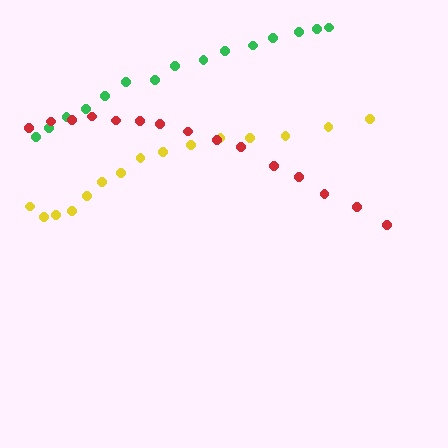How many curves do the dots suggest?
There are 3 distinct paths.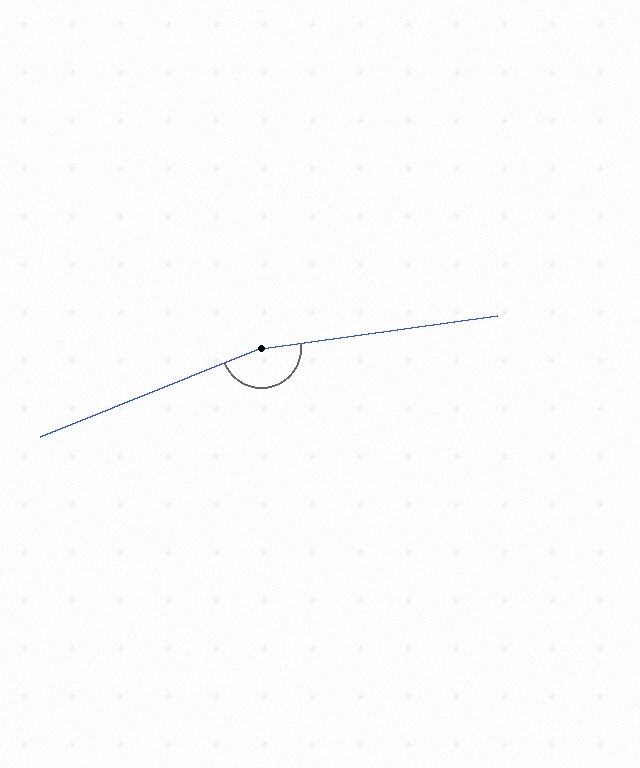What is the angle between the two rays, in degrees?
Approximately 166 degrees.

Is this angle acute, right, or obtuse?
It is obtuse.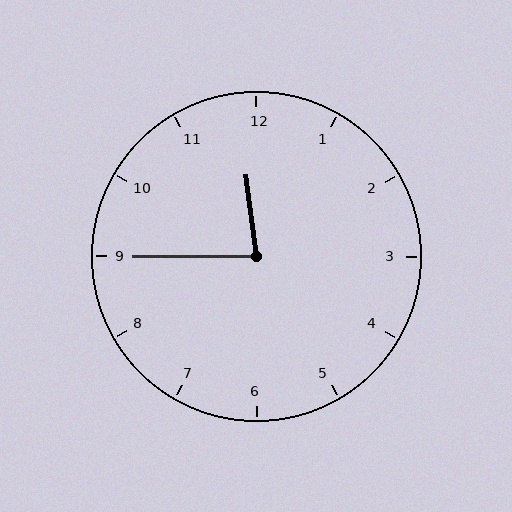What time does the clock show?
11:45.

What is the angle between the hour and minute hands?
Approximately 82 degrees.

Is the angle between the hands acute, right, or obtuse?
It is acute.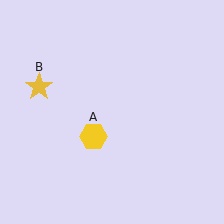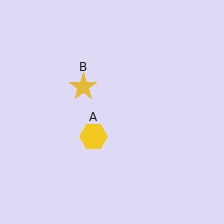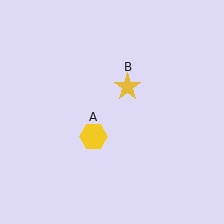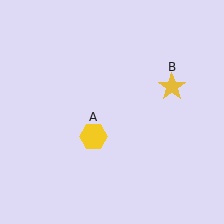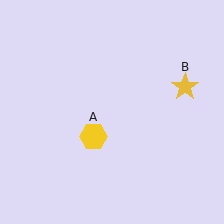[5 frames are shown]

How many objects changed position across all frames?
1 object changed position: yellow star (object B).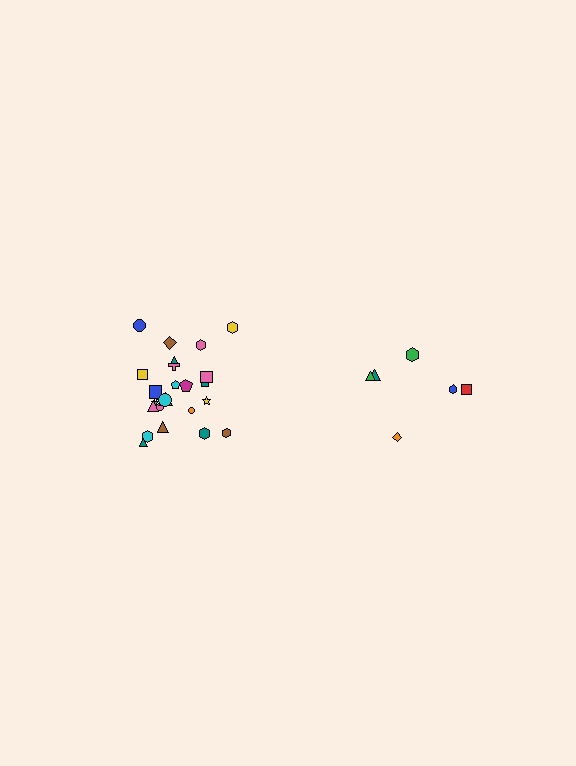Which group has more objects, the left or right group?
The left group.